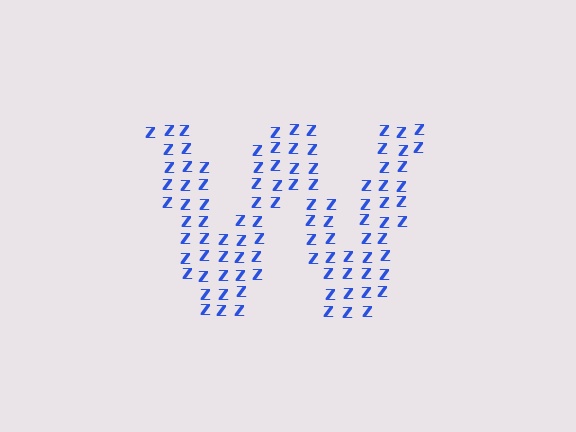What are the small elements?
The small elements are letter Z's.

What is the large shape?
The large shape is the letter W.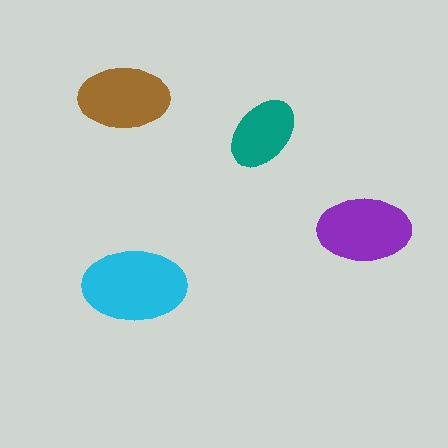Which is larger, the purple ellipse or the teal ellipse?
The purple one.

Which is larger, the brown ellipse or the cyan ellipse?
The cyan one.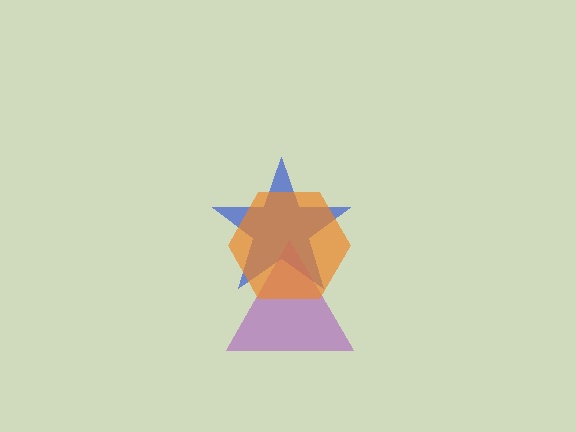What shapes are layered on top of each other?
The layered shapes are: a blue star, a purple triangle, an orange hexagon.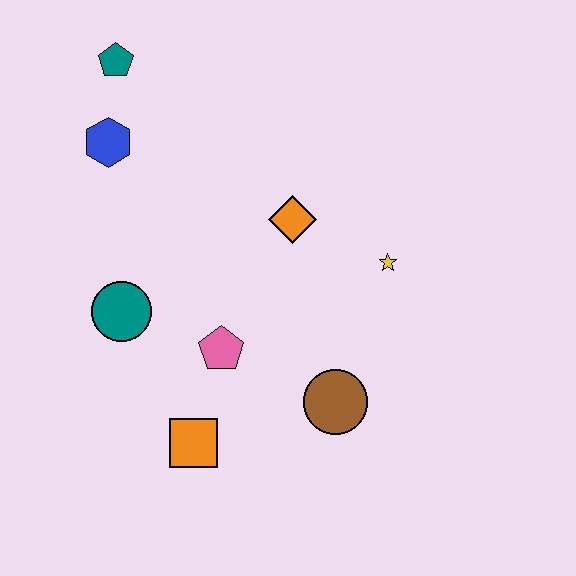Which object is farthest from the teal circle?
The yellow star is farthest from the teal circle.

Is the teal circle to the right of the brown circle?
No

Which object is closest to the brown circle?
The pink pentagon is closest to the brown circle.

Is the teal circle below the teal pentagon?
Yes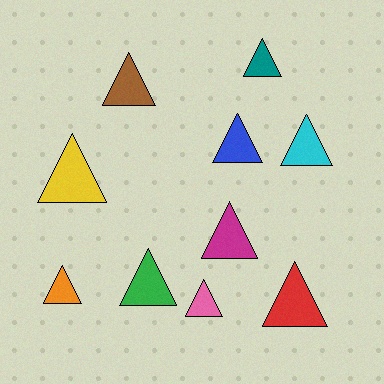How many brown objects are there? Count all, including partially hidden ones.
There is 1 brown object.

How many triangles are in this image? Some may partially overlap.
There are 10 triangles.